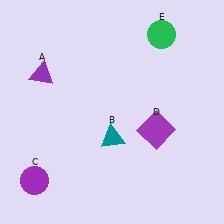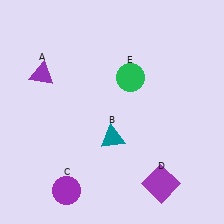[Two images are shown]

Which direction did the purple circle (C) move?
The purple circle (C) moved right.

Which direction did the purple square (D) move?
The purple square (D) moved down.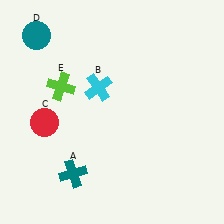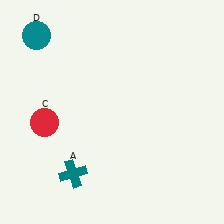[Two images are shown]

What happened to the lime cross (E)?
The lime cross (E) was removed in Image 2. It was in the top-left area of Image 1.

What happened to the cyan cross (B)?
The cyan cross (B) was removed in Image 2. It was in the top-left area of Image 1.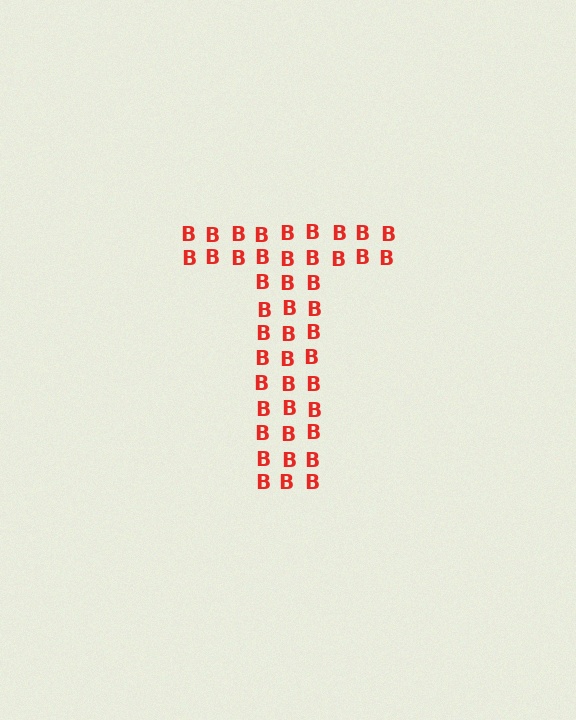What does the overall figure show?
The overall figure shows the letter T.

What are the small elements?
The small elements are letter B's.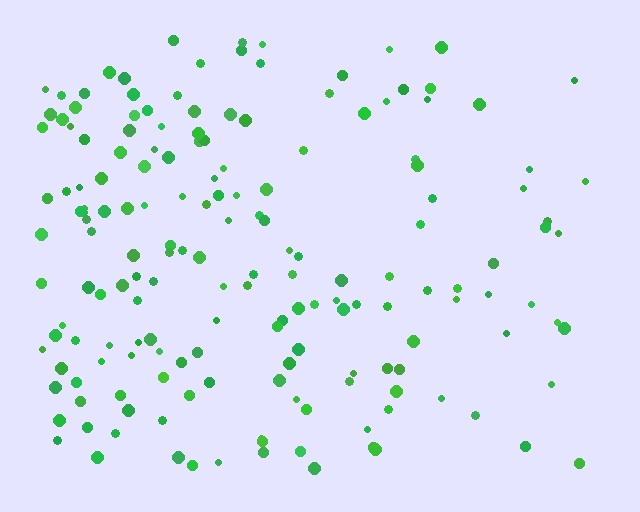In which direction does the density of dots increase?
From right to left, with the left side densest.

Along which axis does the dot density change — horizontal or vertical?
Horizontal.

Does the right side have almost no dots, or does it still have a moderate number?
Still a moderate number, just noticeably fewer than the left.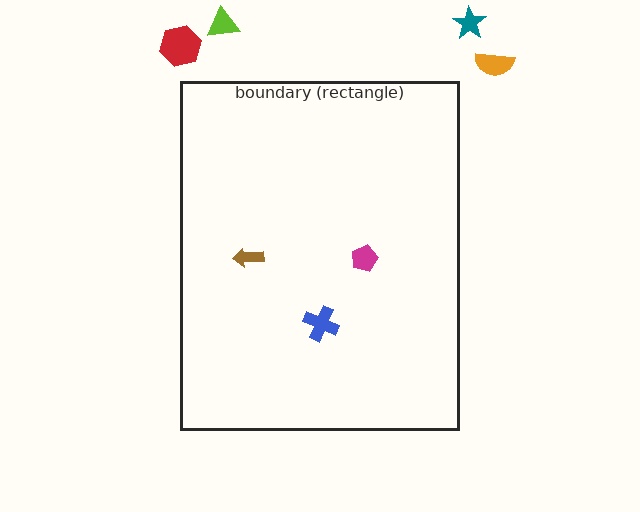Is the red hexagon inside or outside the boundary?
Outside.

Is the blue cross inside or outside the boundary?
Inside.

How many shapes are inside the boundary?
3 inside, 4 outside.